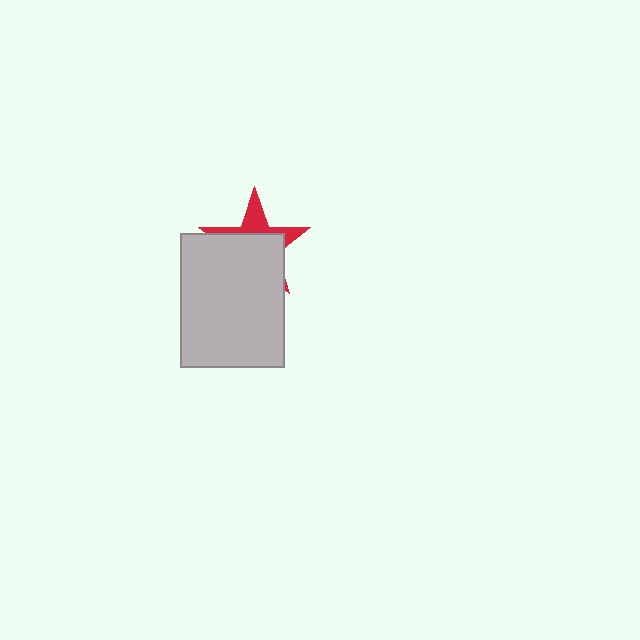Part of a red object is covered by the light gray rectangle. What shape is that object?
It is a star.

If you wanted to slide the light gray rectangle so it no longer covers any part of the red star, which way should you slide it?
Slide it down — that is the most direct way to separate the two shapes.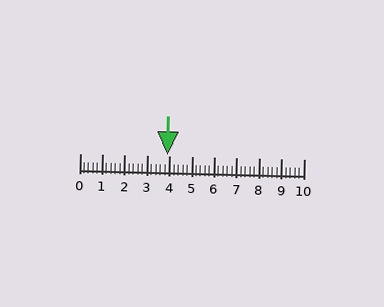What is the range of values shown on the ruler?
The ruler shows values from 0 to 10.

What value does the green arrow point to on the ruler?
The green arrow points to approximately 3.9.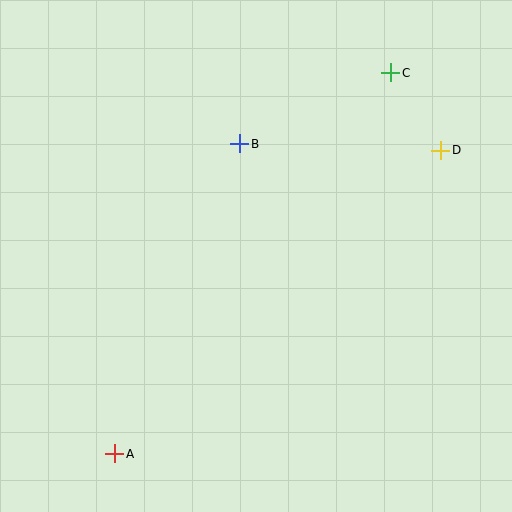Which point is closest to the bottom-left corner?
Point A is closest to the bottom-left corner.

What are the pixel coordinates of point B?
Point B is at (240, 144).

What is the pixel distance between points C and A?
The distance between C and A is 471 pixels.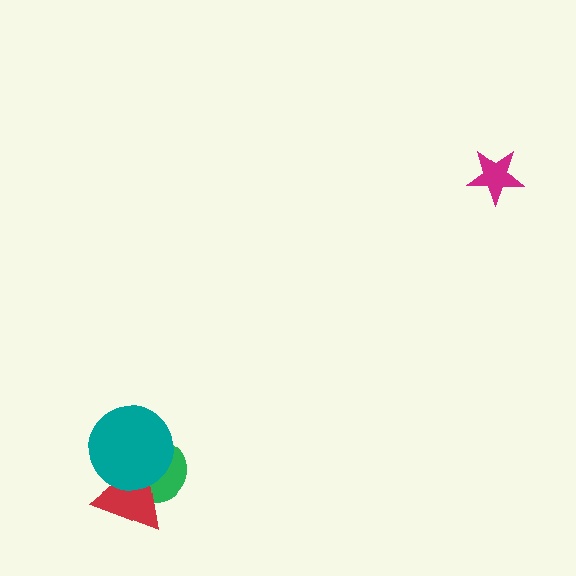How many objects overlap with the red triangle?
2 objects overlap with the red triangle.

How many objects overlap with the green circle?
2 objects overlap with the green circle.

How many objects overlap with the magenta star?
0 objects overlap with the magenta star.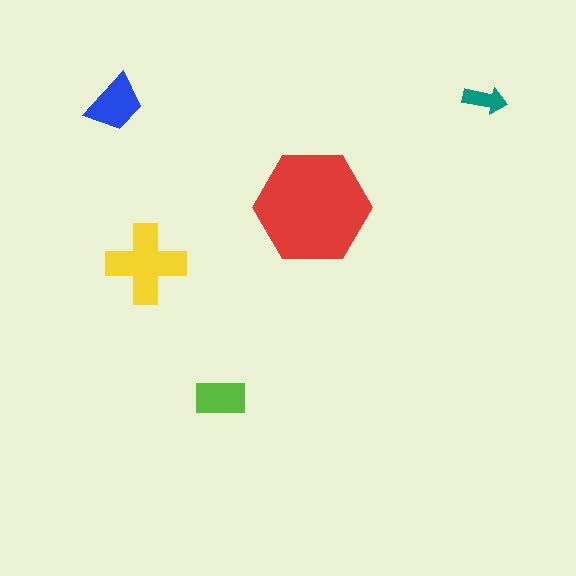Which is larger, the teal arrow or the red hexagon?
The red hexagon.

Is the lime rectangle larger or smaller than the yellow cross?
Smaller.